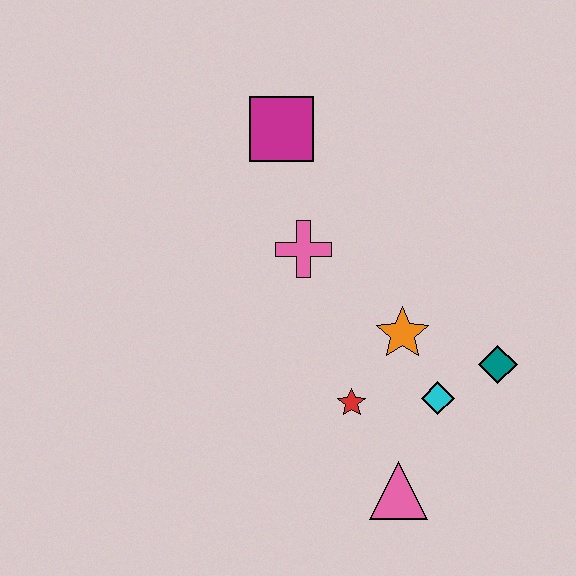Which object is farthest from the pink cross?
The pink triangle is farthest from the pink cross.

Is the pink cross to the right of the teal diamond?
No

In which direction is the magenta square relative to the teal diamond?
The magenta square is above the teal diamond.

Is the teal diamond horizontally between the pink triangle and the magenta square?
No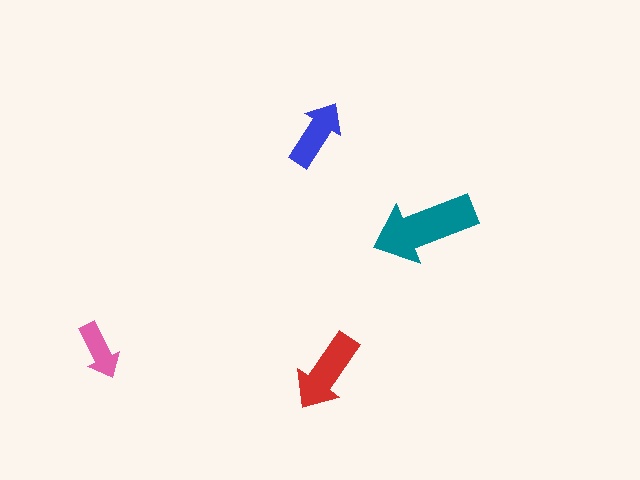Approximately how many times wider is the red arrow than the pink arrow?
About 1.5 times wider.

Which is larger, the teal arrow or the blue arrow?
The teal one.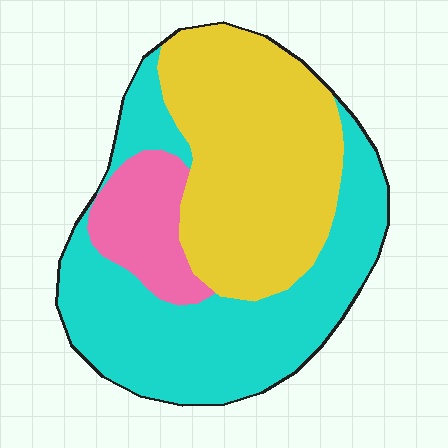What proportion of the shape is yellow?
Yellow covers 42% of the shape.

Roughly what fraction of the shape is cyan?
Cyan covers about 45% of the shape.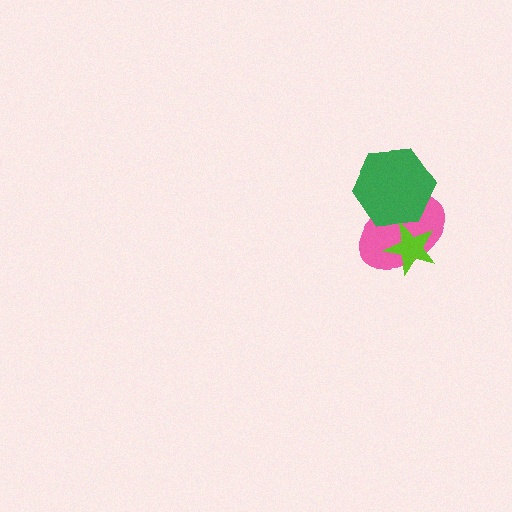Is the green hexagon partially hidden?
No, no other shape covers it.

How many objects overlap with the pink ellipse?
2 objects overlap with the pink ellipse.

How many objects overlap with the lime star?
1 object overlaps with the lime star.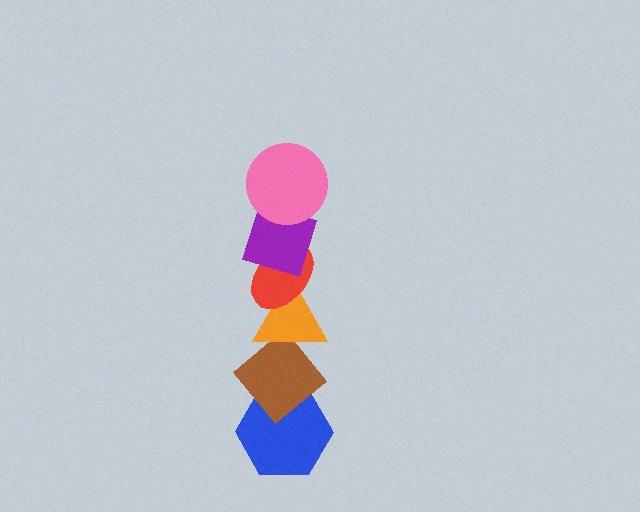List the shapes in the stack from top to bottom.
From top to bottom: the pink circle, the purple diamond, the red ellipse, the orange triangle, the brown diamond, the blue hexagon.